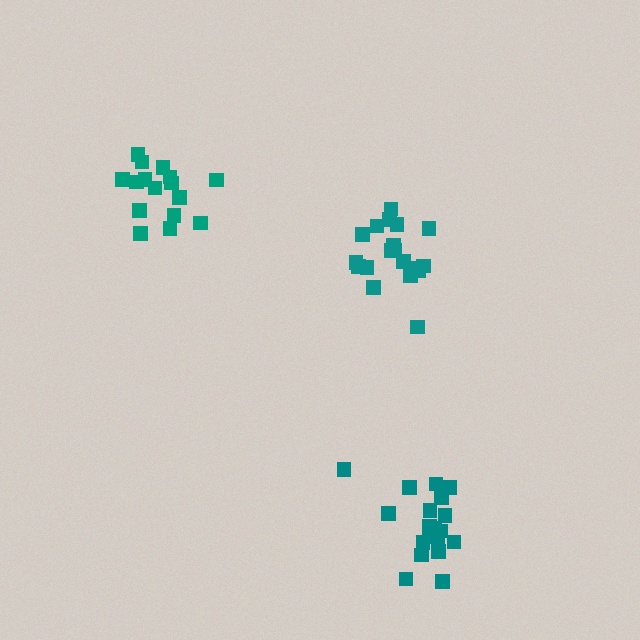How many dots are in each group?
Group 1: 16 dots, Group 2: 19 dots, Group 3: 19 dots (54 total).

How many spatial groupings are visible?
There are 3 spatial groupings.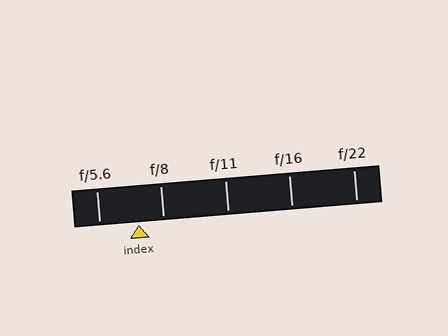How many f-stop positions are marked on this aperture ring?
There are 5 f-stop positions marked.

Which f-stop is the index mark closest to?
The index mark is closest to f/8.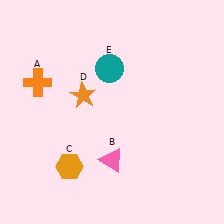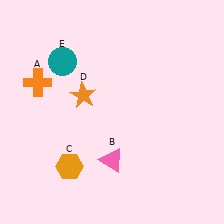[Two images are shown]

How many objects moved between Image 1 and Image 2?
1 object moved between the two images.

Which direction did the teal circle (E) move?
The teal circle (E) moved left.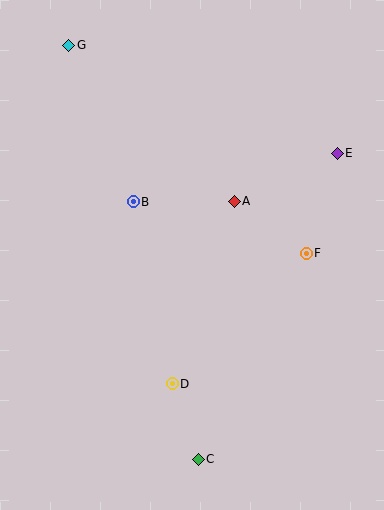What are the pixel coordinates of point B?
Point B is at (133, 202).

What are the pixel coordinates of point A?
Point A is at (234, 201).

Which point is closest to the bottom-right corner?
Point C is closest to the bottom-right corner.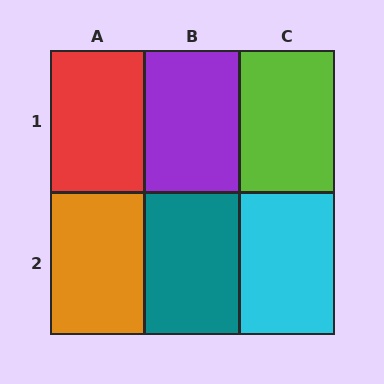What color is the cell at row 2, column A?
Orange.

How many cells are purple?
1 cell is purple.